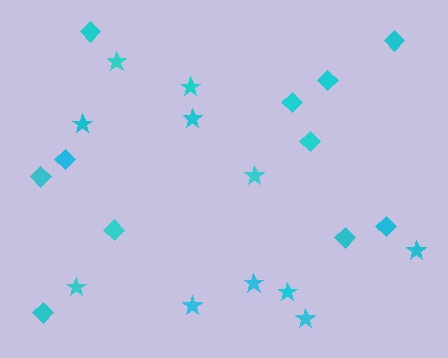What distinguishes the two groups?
There are 2 groups: one group of stars (11) and one group of diamonds (11).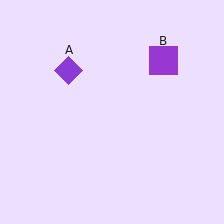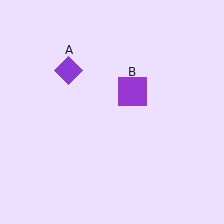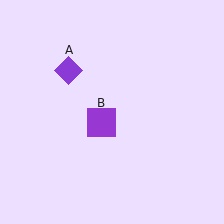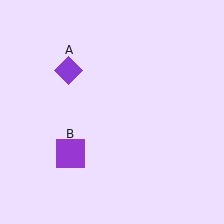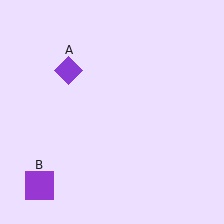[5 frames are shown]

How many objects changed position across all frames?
1 object changed position: purple square (object B).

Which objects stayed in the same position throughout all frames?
Purple diamond (object A) remained stationary.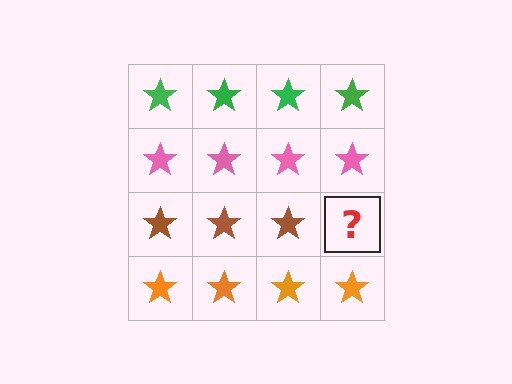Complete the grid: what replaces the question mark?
The question mark should be replaced with a brown star.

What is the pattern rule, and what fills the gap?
The rule is that each row has a consistent color. The gap should be filled with a brown star.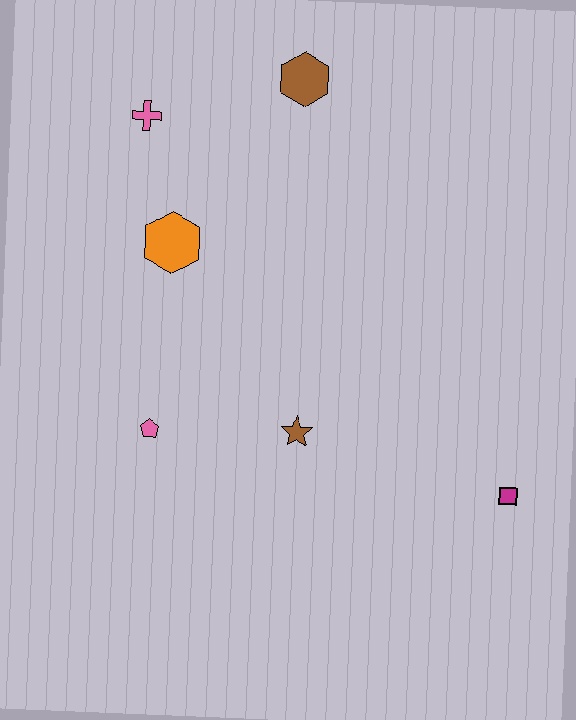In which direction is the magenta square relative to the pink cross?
The magenta square is to the right of the pink cross.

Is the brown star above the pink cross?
No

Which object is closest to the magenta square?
The brown star is closest to the magenta square.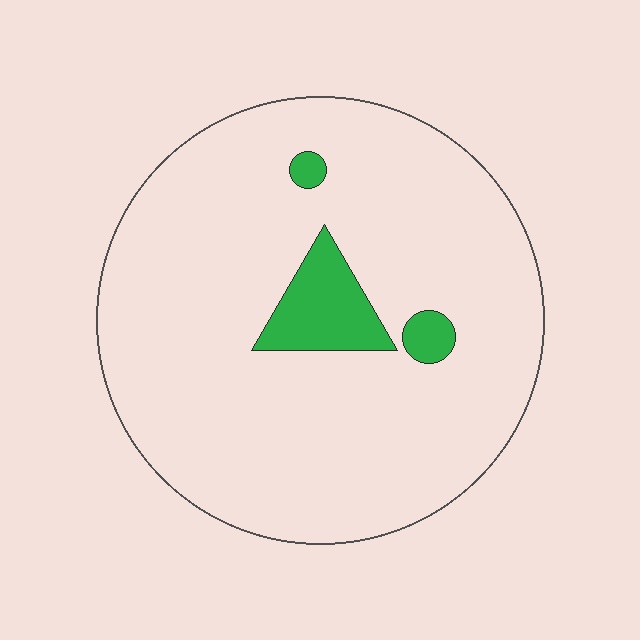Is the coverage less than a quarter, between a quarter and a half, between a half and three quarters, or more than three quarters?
Less than a quarter.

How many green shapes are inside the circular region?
3.